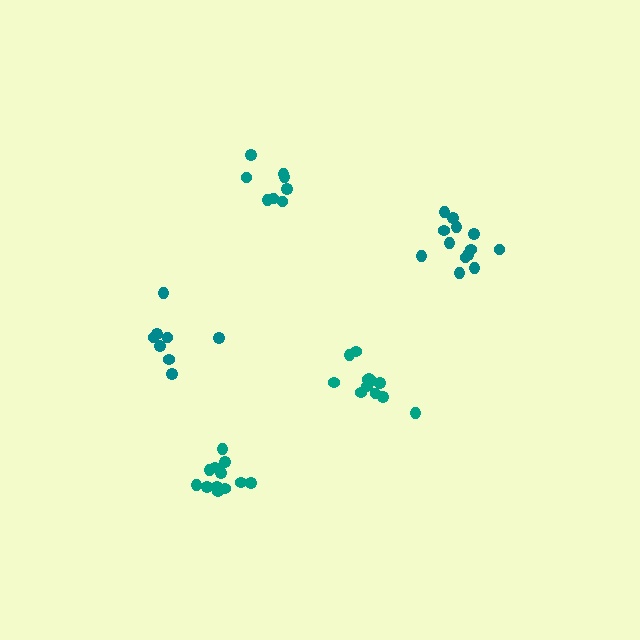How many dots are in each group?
Group 1: 13 dots, Group 2: 8 dots, Group 3: 12 dots, Group 4: 12 dots, Group 5: 8 dots (53 total).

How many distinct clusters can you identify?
There are 5 distinct clusters.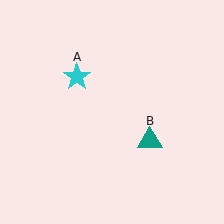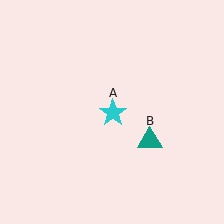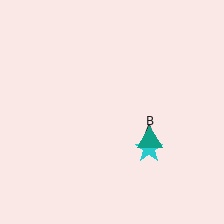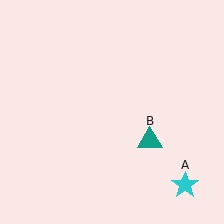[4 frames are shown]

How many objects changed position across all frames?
1 object changed position: cyan star (object A).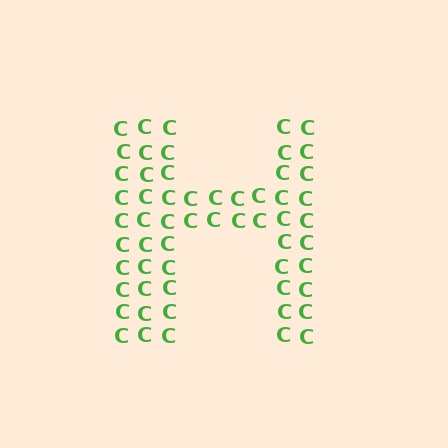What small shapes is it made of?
It is made of small letter C's.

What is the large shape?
The large shape is the letter H.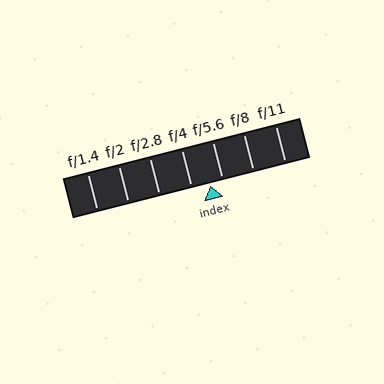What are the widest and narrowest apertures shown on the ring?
The widest aperture shown is f/1.4 and the narrowest is f/11.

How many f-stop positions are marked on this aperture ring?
There are 7 f-stop positions marked.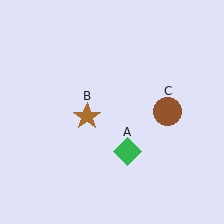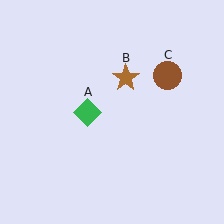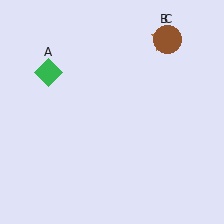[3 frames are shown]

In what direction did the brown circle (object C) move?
The brown circle (object C) moved up.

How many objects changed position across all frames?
3 objects changed position: green diamond (object A), brown star (object B), brown circle (object C).